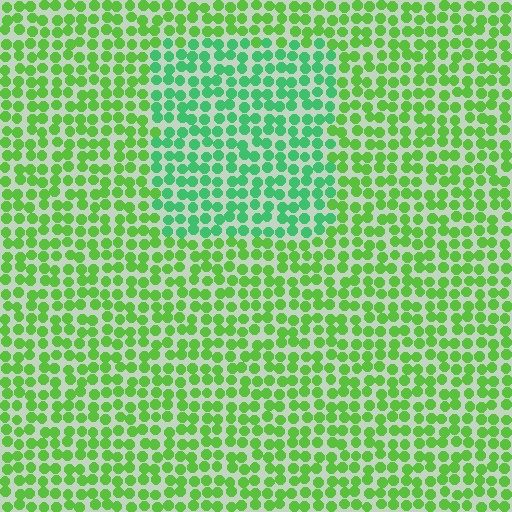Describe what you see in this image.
The image is filled with small lime elements in a uniform arrangement. A rectangle-shaped region is visible where the elements are tinted to a slightly different hue, forming a subtle color boundary.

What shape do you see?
I see a rectangle.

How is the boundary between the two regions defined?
The boundary is defined purely by a slight shift in hue (about 35 degrees). Spacing, size, and orientation are identical on both sides.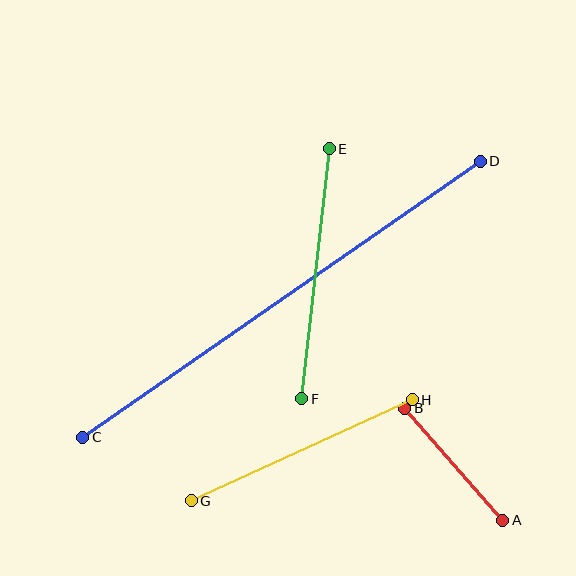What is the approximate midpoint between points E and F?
The midpoint is at approximately (315, 274) pixels.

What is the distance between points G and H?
The distance is approximately 243 pixels.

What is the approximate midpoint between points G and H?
The midpoint is at approximately (302, 450) pixels.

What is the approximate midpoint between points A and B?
The midpoint is at approximately (454, 464) pixels.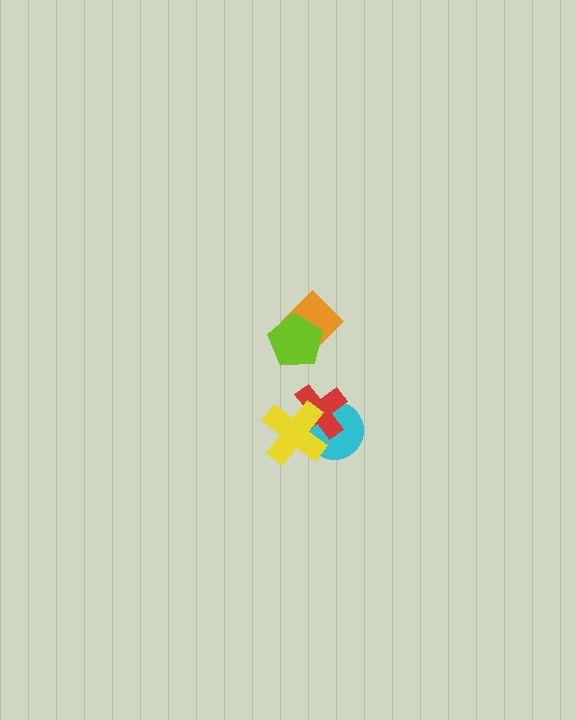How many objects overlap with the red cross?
2 objects overlap with the red cross.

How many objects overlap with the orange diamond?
1 object overlaps with the orange diamond.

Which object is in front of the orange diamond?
The lime pentagon is in front of the orange diamond.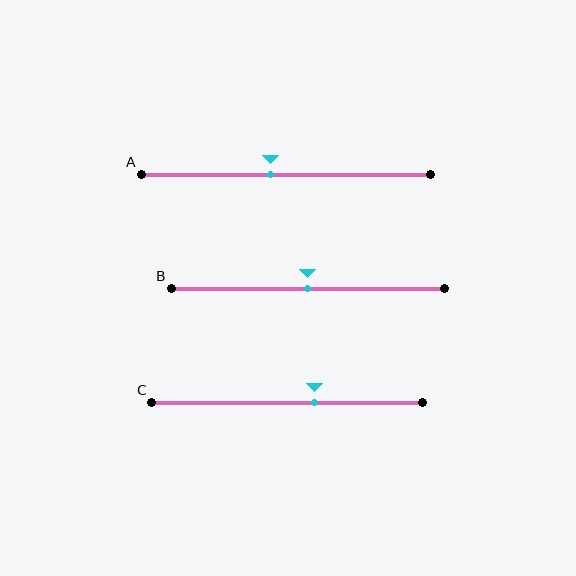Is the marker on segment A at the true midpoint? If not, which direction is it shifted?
No, the marker on segment A is shifted to the left by about 5% of the segment length.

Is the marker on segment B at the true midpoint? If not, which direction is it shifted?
Yes, the marker on segment B is at the true midpoint.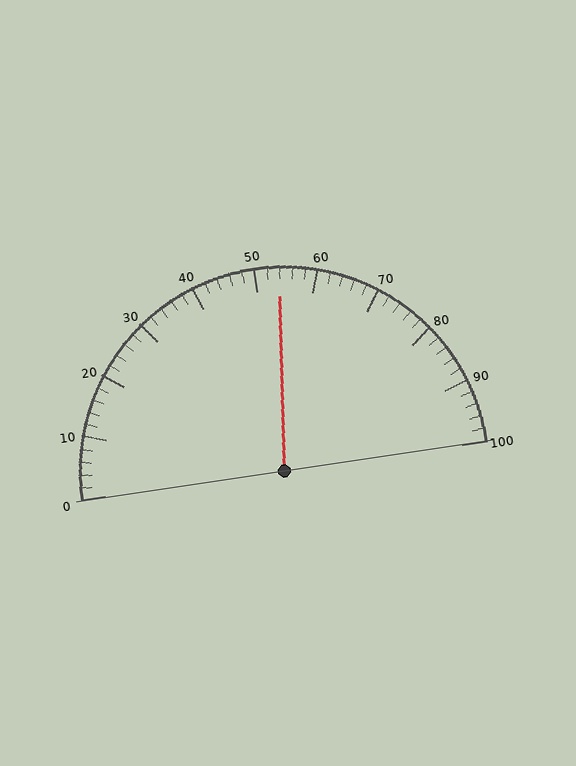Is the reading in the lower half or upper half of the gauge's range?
The reading is in the upper half of the range (0 to 100).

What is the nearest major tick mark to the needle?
The nearest major tick mark is 50.